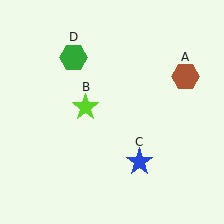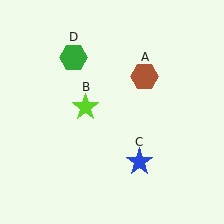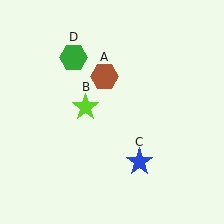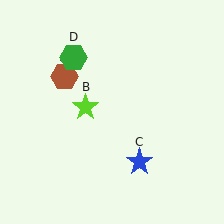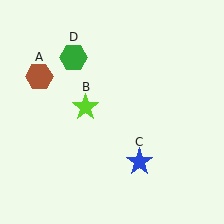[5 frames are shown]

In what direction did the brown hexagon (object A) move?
The brown hexagon (object A) moved left.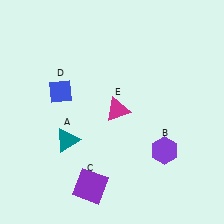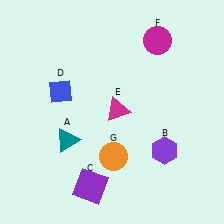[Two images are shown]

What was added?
A magenta circle (F), an orange circle (G) were added in Image 2.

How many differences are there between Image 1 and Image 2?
There are 2 differences between the two images.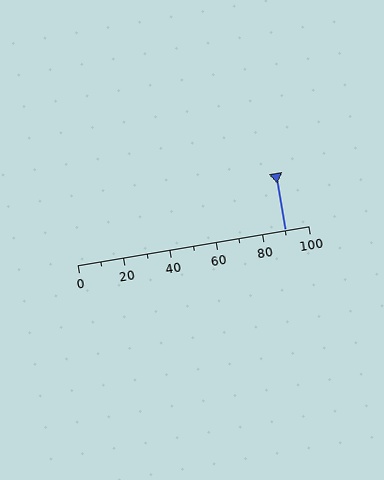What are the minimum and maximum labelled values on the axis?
The axis runs from 0 to 100.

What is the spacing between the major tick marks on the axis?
The major ticks are spaced 20 apart.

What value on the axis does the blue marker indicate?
The marker indicates approximately 90.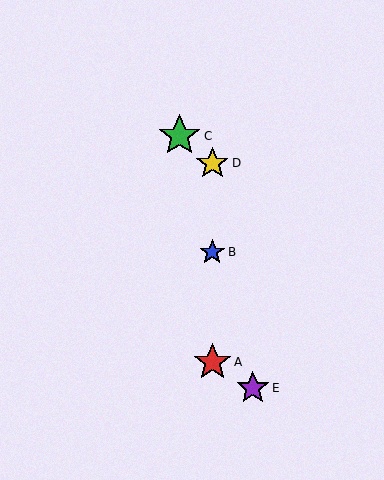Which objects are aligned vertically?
Objects A, B, D are aligned vertically.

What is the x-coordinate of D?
Object D is at x≈212.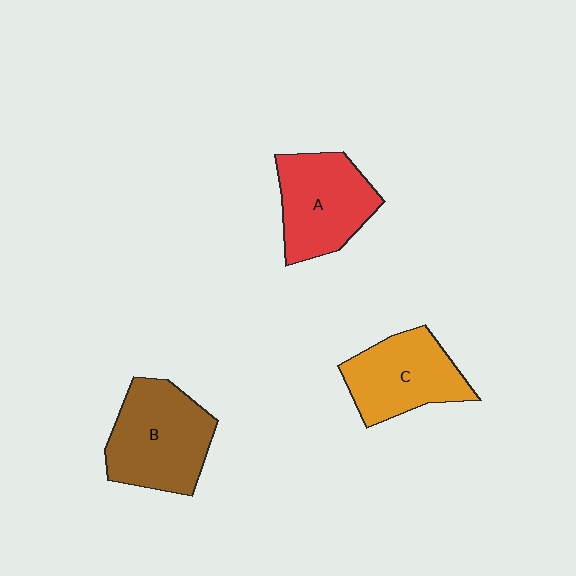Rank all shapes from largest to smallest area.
From largest to smallest: B (brown), A (red), C (orange).